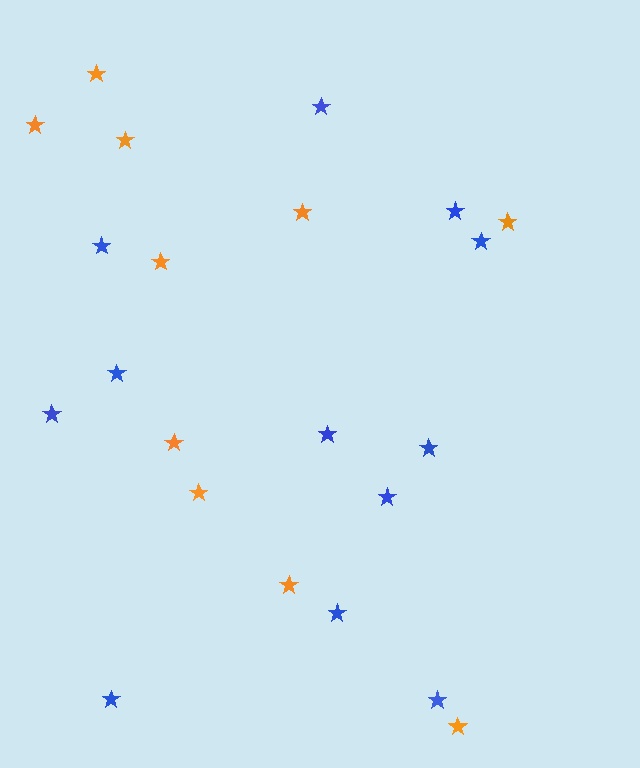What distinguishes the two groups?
There are 2 groups: one group of blue stars (12) and one group of orange stars (10).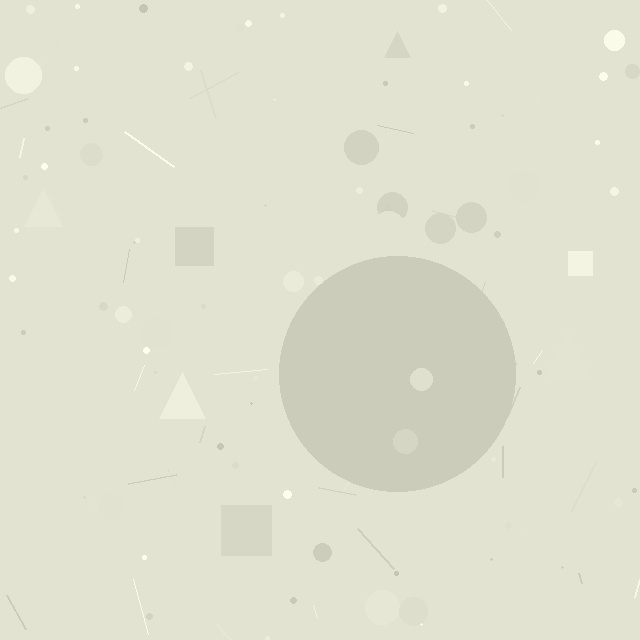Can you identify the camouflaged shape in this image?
The camouflaged shape is a circle.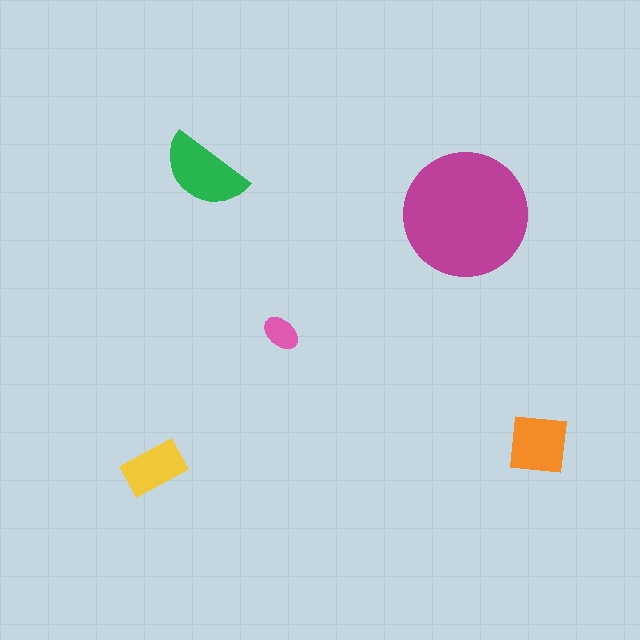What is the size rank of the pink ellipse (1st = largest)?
5th.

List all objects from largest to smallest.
The magenta circle, the green semicircle, the orange square, the yellow rectangle, the pink ellipse.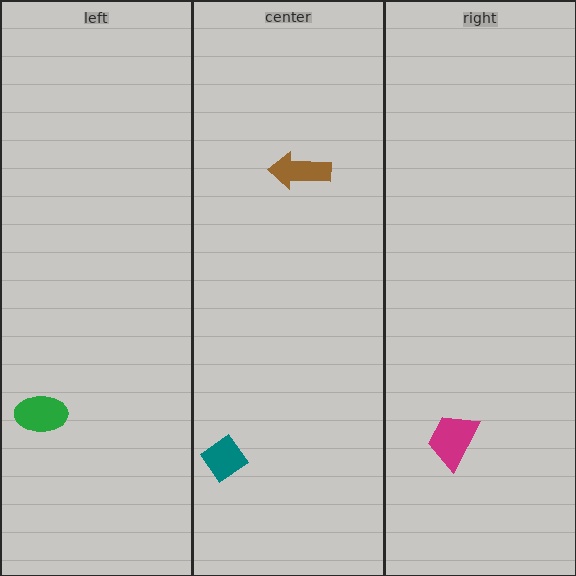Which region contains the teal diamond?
The center region.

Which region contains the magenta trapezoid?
The right region.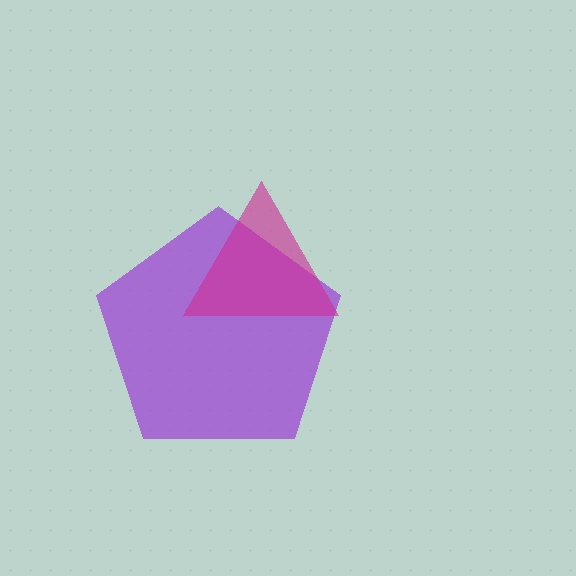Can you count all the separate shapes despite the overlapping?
Yes, there are 2 separate shapes.